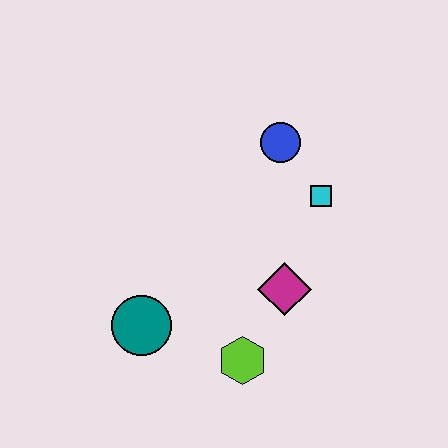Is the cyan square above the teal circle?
Yes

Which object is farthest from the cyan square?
The teal circle is farthest from the cyan square.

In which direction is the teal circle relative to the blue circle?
The teal circle is below the blue circle.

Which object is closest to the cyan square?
The blue circle is closest to the cyan square.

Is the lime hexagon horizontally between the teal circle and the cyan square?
Yes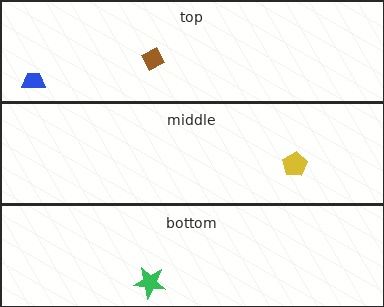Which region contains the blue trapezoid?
The top region.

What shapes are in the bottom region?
The green star.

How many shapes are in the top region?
2.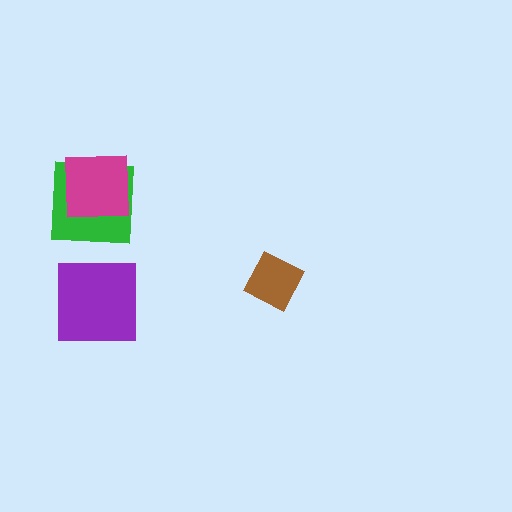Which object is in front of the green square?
The magenta square is in front of the green square.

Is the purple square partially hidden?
No, no other shape covers it.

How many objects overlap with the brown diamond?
0 objects overlap with the brown diamond.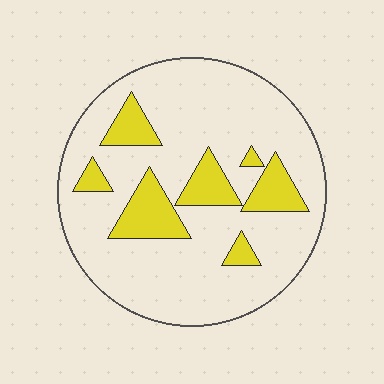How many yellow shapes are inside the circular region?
7.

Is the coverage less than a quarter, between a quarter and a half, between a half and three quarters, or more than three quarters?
Less than a quarter.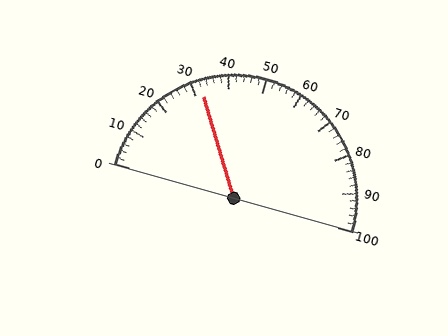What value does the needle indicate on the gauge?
The needle indicates approximately 32.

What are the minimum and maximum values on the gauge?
The gauge ranges from 0 to 100.